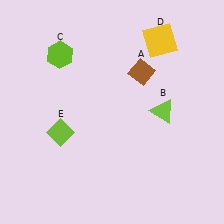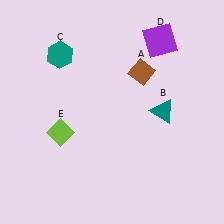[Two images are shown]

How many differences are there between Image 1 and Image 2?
There are 3 differences between the two images.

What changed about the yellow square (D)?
In Image 1, D is yellow. In Image 2, it changed to purple.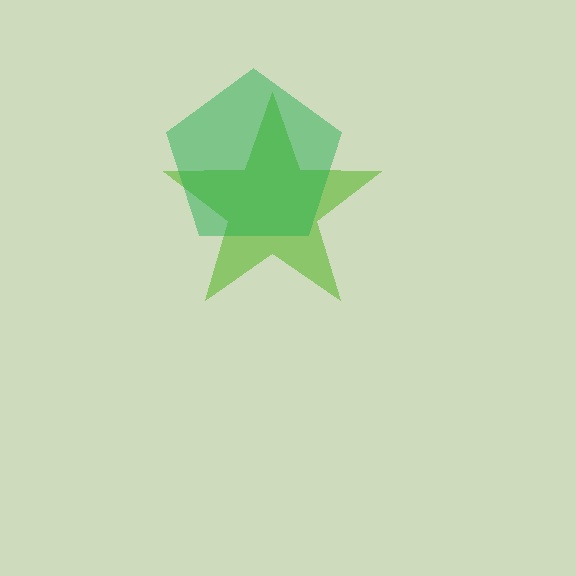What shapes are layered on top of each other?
The layered shapes are: a lime star, a green pentagon.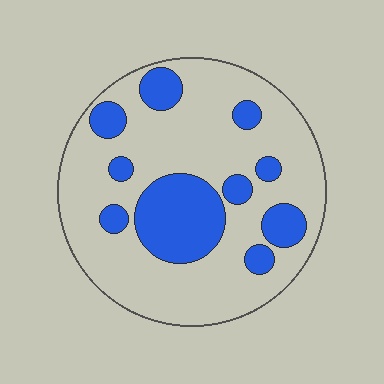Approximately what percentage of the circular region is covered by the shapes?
Approximately 25%.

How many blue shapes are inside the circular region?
10.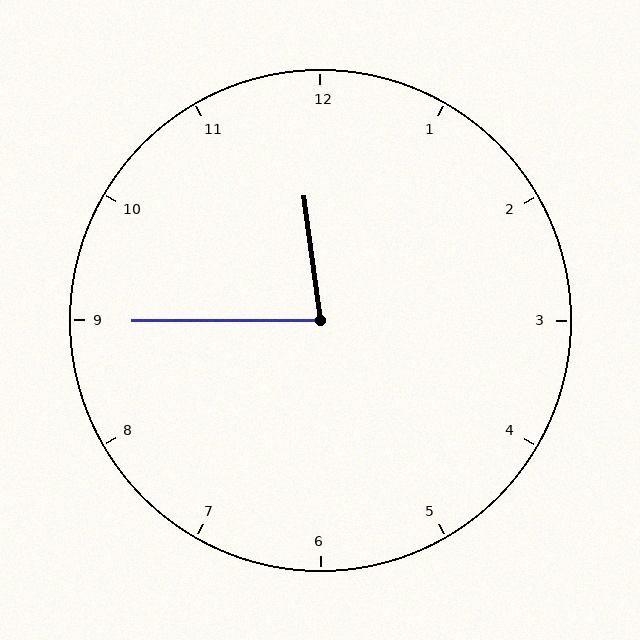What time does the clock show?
11:45.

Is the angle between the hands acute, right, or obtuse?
It is acute.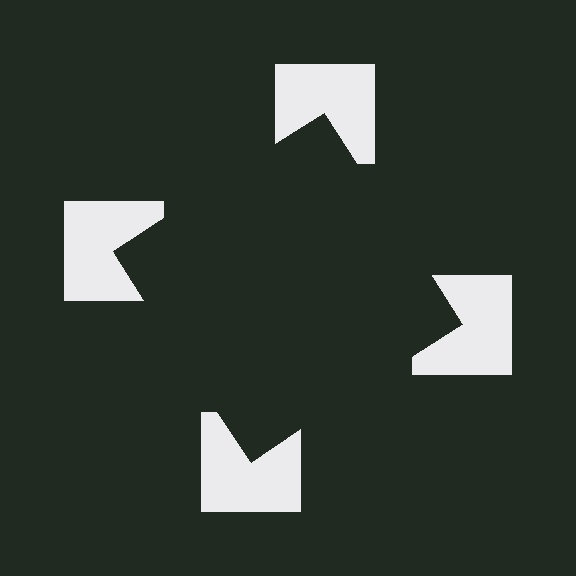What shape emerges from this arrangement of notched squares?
An illusory square — its edges are inferred from the aligned wedge cuts in the notched squares, not physically drawn.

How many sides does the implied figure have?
4 sides.